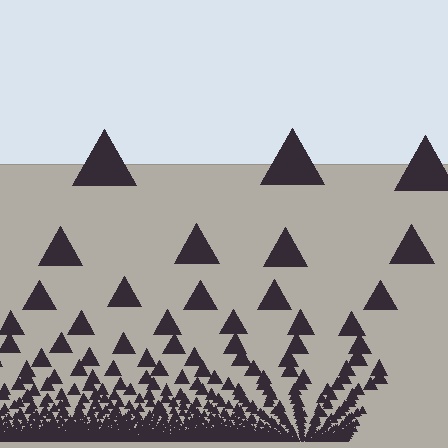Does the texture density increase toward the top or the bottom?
Density increases toward the bottom.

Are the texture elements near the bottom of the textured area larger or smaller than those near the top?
Smaller. The gradient is inverted — elements near the bottom are smaller and denser.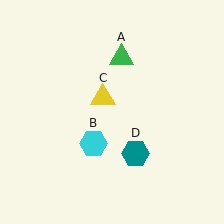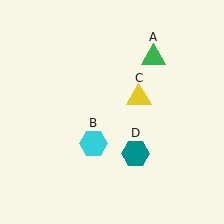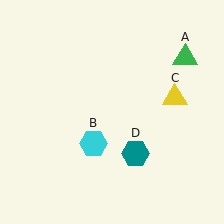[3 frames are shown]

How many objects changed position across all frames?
2 objects changed position: green triangle (object A), yellow triangle (object C).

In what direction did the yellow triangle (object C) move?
The yellow triangle (object C) moved right.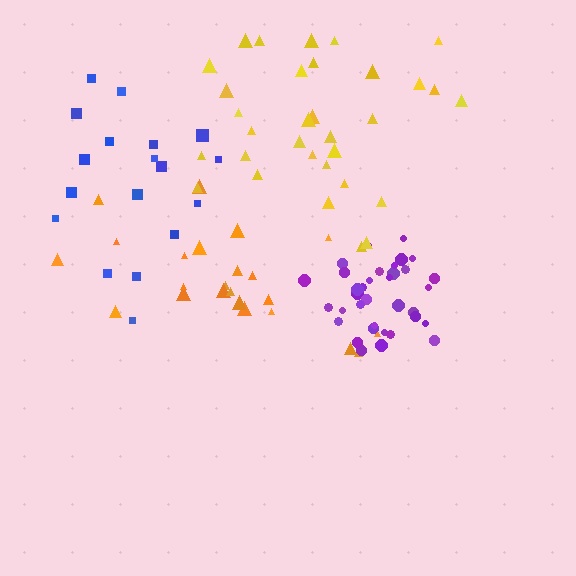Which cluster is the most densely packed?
Purple.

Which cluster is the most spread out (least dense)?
Blue.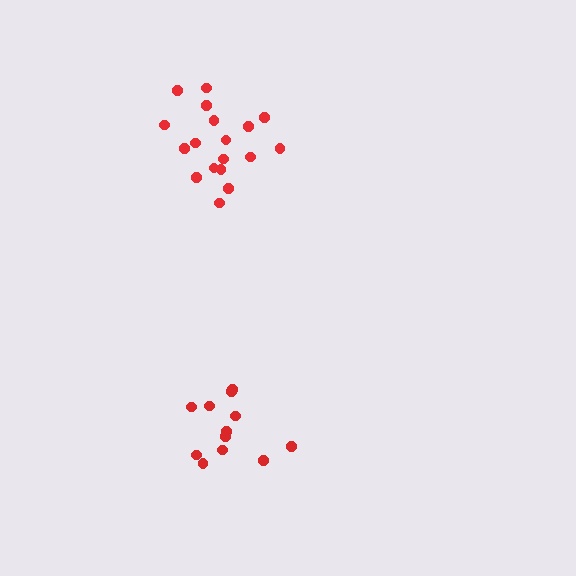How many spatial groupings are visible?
There are 2 spatial groupings.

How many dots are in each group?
Group 1: 18 dots, Group 2: 12 dots (30 total).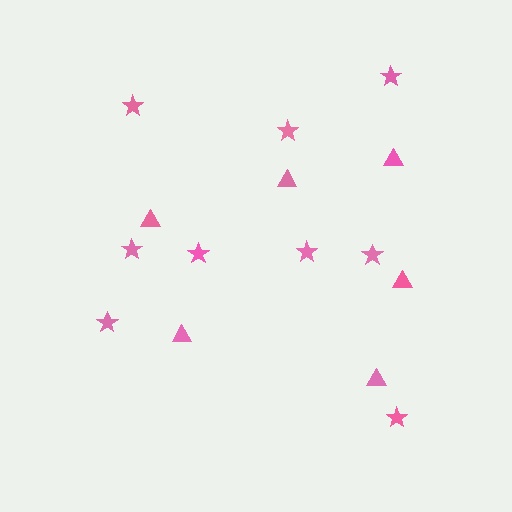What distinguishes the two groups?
There are 2 groups: one group of stars (9) and one group of triangles (6).